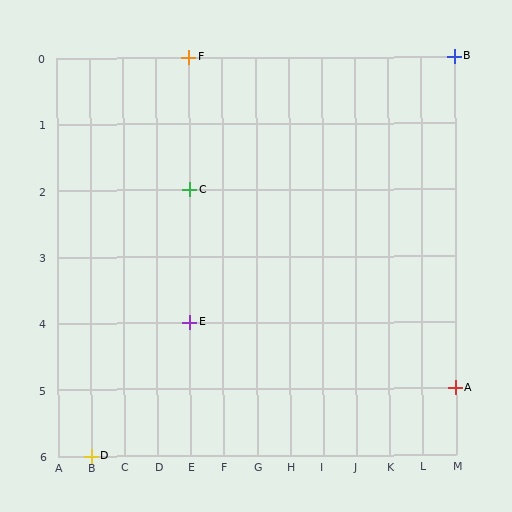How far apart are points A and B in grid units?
Points A and B are 5 rows apart.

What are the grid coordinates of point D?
Point D is at grid coordinates (B, 6).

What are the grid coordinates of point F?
Point F is at grid coordinates (E, 0).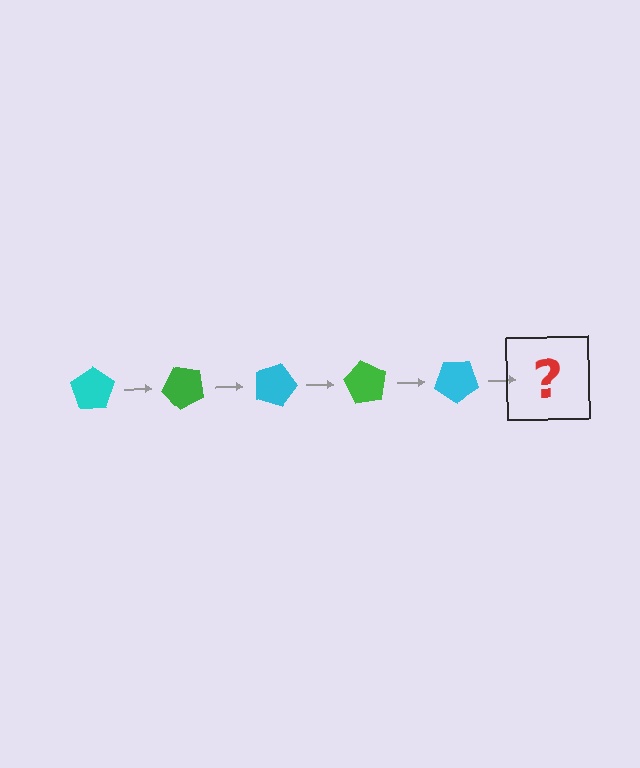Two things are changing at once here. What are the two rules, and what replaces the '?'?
The two rules are that it rotates 45 degrees each step and the color cycles through cyan and green. The '?' should be a green pentagon, rotated 225 degrees from the start.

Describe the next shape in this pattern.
It should be a green pentagon, rotated 225 degrees from the start.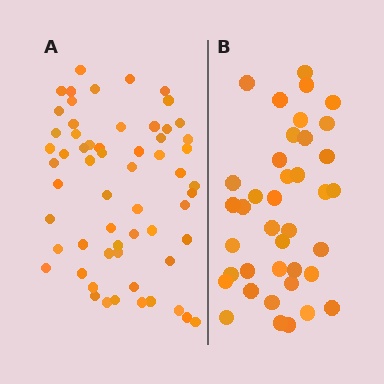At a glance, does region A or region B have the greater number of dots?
Region A (the left region) has more dots.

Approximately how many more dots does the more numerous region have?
Region A has approximately 20 more dots than region B.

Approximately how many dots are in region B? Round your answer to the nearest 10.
About 40 dots. (The exact count is 39, which rounds to 40.)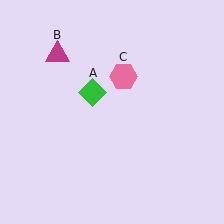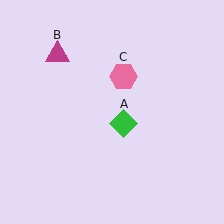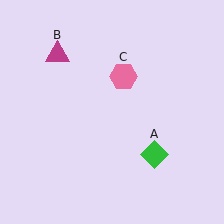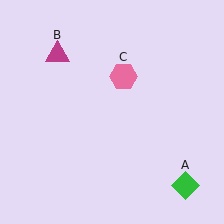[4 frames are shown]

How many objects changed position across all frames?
1 object changed position: green diamond (object A).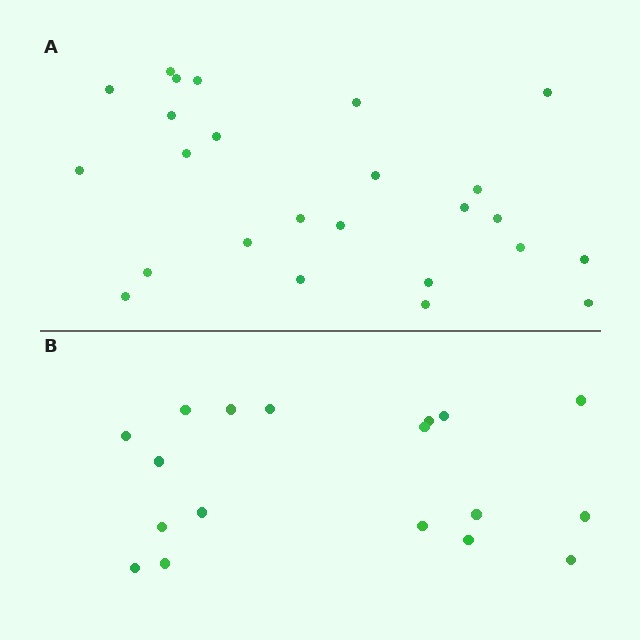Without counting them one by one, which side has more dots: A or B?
Region A (the top region) has more dots.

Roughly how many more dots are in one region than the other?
Region A has roughly 8 or so more dots than region B.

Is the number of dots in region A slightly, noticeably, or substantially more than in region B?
Region A has noticeably more, but not dramatically so. The ratio is roughly 1.4 to 1.